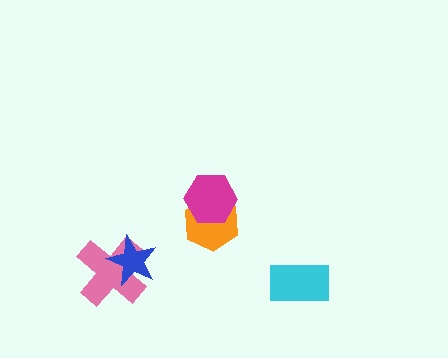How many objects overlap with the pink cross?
1 object overlaps with the pink cross.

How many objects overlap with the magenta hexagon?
1 object overlaps with the magenta hexagon.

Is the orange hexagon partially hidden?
Yes, it is partially covered by another shape.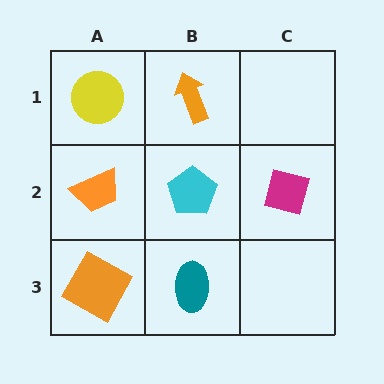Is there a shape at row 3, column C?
No, that cell is empty.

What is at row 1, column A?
A yellow circle.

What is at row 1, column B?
An orange arrow.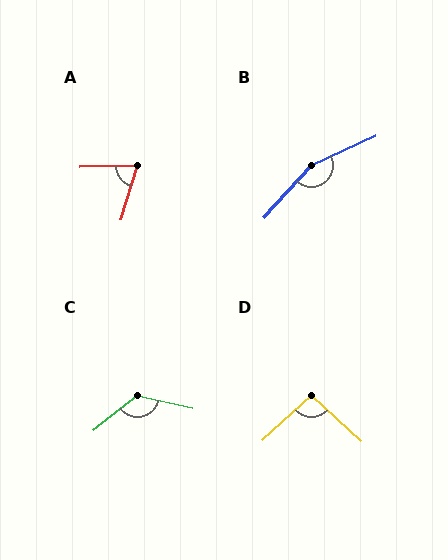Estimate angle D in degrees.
Approximately 95 degrees.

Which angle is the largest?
B, at approximately 157 degrees.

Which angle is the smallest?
A, at approximately 72 degrees.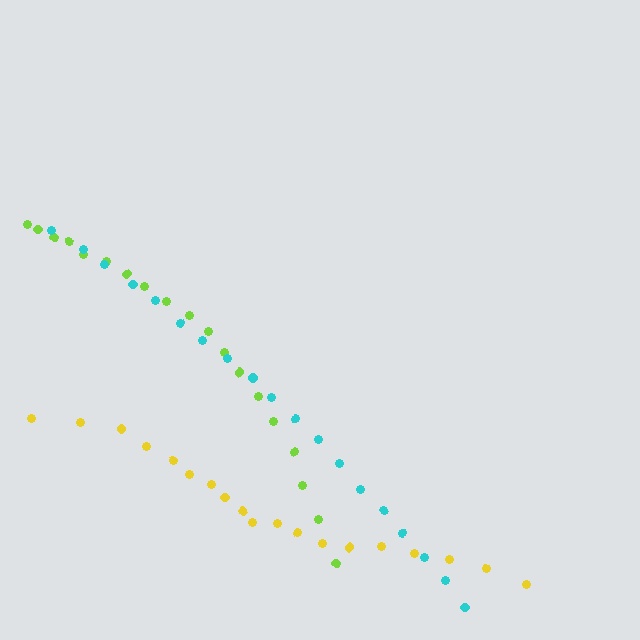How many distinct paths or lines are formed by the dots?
There are 3 distinct paths.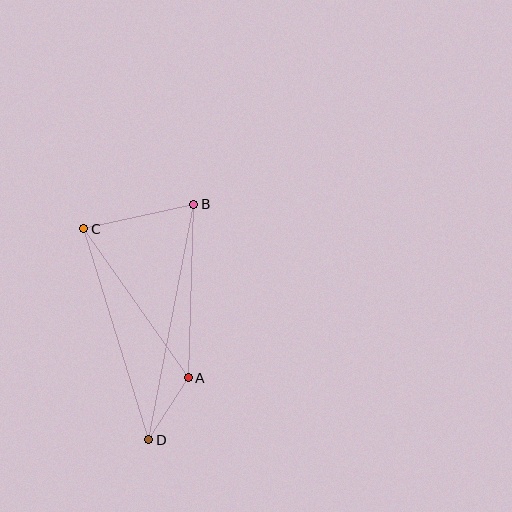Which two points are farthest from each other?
Points B and D are farthest from each other.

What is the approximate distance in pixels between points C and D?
The distance between C and D is approximately 221 pixels.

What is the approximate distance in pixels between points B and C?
The distance between B and C is approximately 113 pixels.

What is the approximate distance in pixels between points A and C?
The distance between A and C is approximately 182 pixels.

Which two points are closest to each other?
Points A and D are closest to each other.